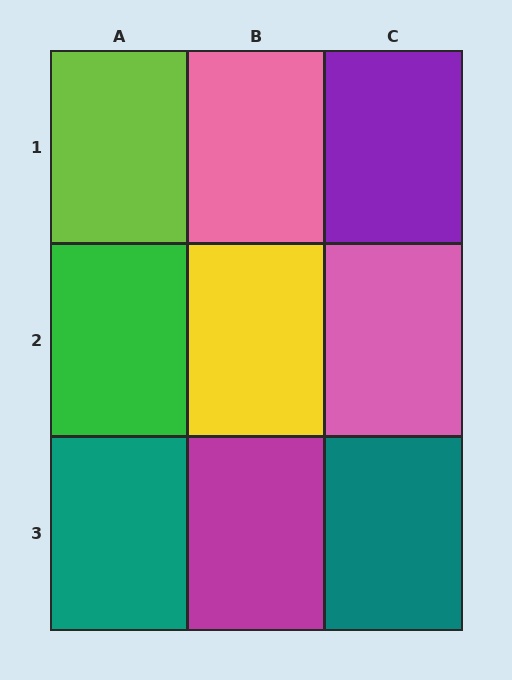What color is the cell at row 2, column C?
Pink.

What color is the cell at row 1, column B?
Pink.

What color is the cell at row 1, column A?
Lime.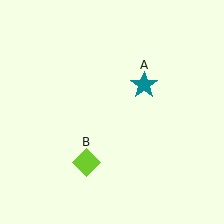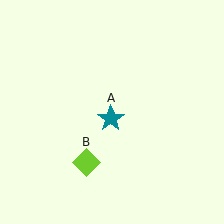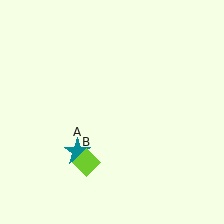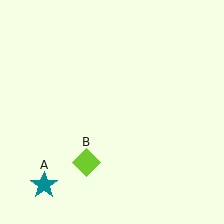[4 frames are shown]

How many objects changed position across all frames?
1 object changed position: teal star (object A).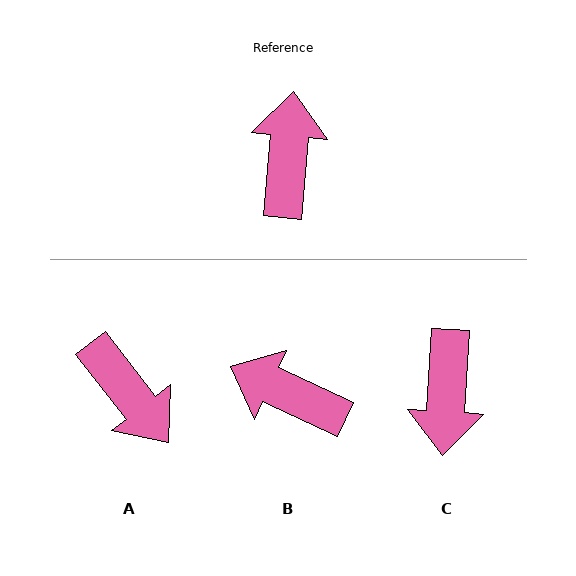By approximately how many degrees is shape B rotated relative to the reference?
Approximately 70 degrees counter-clockwise.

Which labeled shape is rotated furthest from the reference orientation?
C, about 178 degrees away.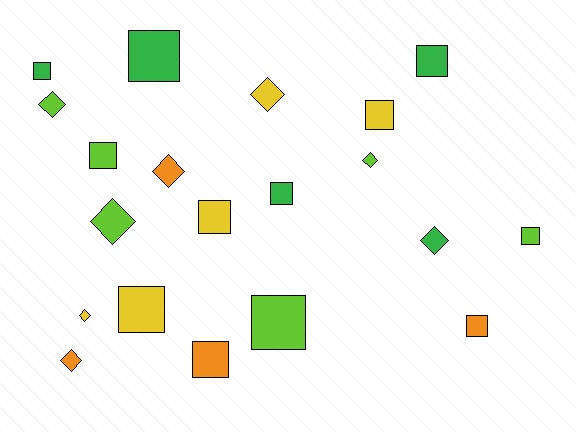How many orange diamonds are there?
There are 2 orange diamonds.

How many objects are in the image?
There are 20 objects.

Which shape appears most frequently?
Square, with 12 objects.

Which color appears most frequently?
Lime, with 6 objects.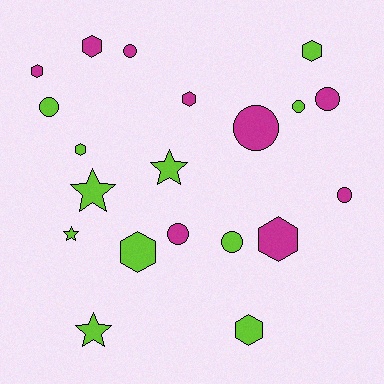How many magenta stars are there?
There are no magenta stars.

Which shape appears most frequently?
Circle, with 8 objects.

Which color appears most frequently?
Lime, with 11 objects.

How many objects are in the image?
There are 20 objects.